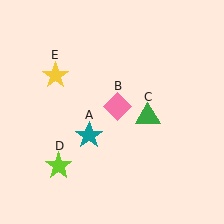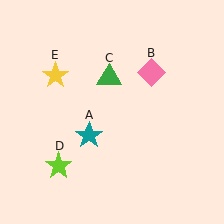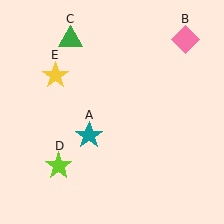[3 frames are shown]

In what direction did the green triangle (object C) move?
The green triangle (object C) moved up and to the left.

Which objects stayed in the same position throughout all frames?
Teal star (object A) and lime star (object D) and yellow star (object E) remained stationary.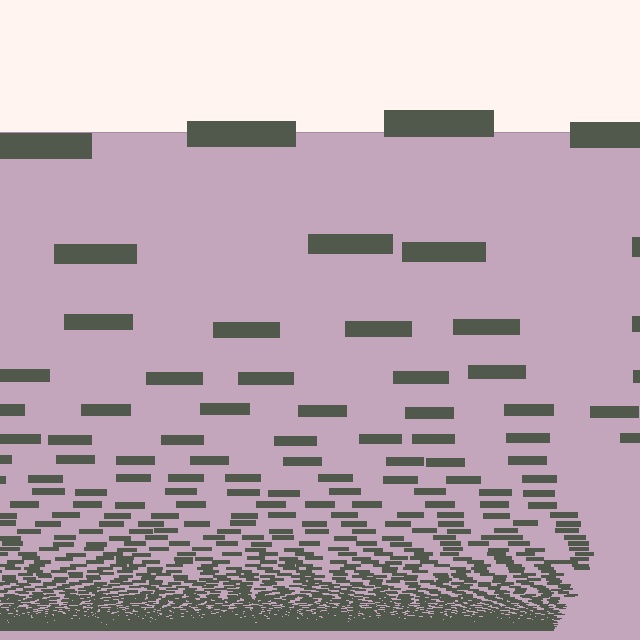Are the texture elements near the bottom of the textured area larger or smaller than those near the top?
Smaller. The gradient is inverted — elements near the bottom are smaller and denser.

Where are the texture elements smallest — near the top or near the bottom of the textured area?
Near the bottom.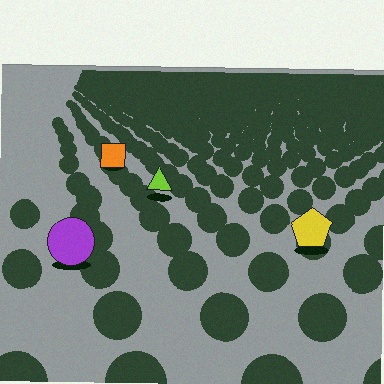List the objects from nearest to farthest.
From nearest to farthest: the purple circle, the yellow pentagon, the lime triangle, the orange square.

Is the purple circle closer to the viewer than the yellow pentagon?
Yes. The purple circle is closer — you can tell from the texture gradient: the ground texture is coarser near it.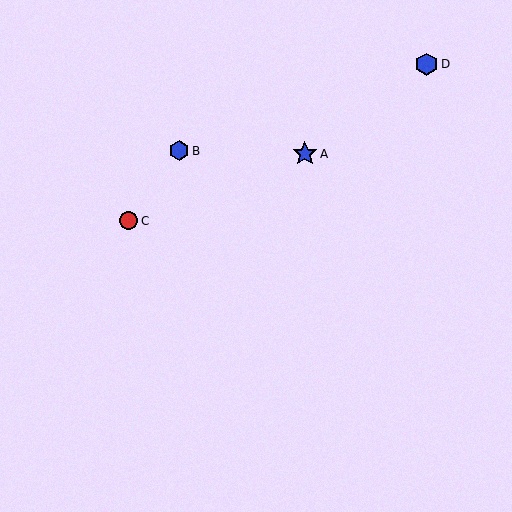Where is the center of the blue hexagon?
The center of the blue hexagon is at (427, 64).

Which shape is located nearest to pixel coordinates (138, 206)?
The red circle (labeled C) at (129, 221) is nearest to that location.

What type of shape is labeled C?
Shape C is a red circle.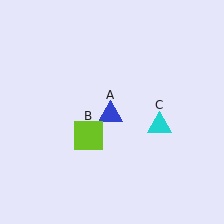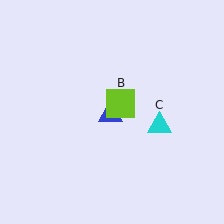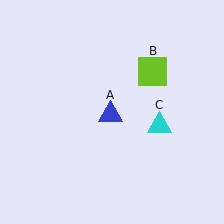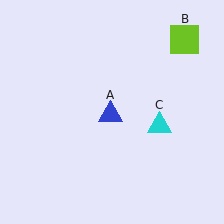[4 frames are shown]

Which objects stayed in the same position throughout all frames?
Blue triangle (object A) and cyan triangle (object C) remained stationary.